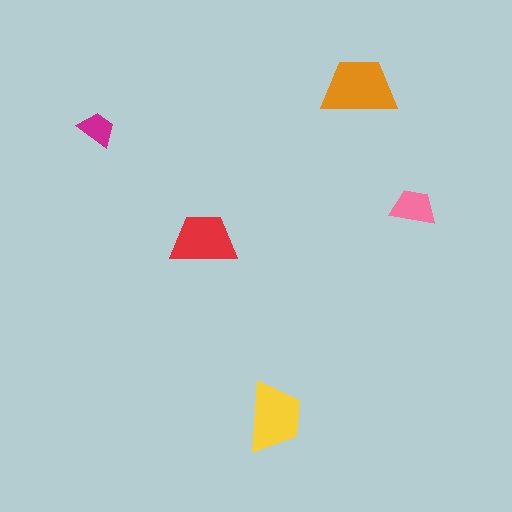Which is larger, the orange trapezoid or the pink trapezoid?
The orange one.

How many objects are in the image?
There are 5 objects in the image.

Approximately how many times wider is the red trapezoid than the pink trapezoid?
About 1.5 times wider.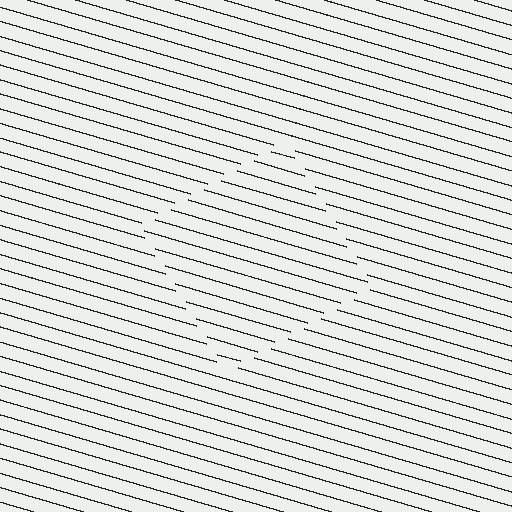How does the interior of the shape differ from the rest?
The interior of the shape contains the same grating, shifted by half a period — the contour is defined by the phase discontinuity where line-ends from the inner and outer gratings abut.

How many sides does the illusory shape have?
4 sides — the line-ends trace a square.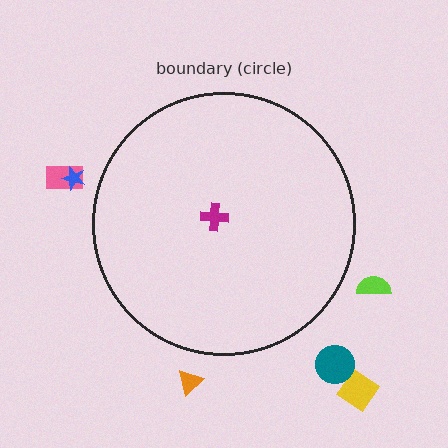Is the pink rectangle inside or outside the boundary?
Outside.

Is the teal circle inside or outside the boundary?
Outside.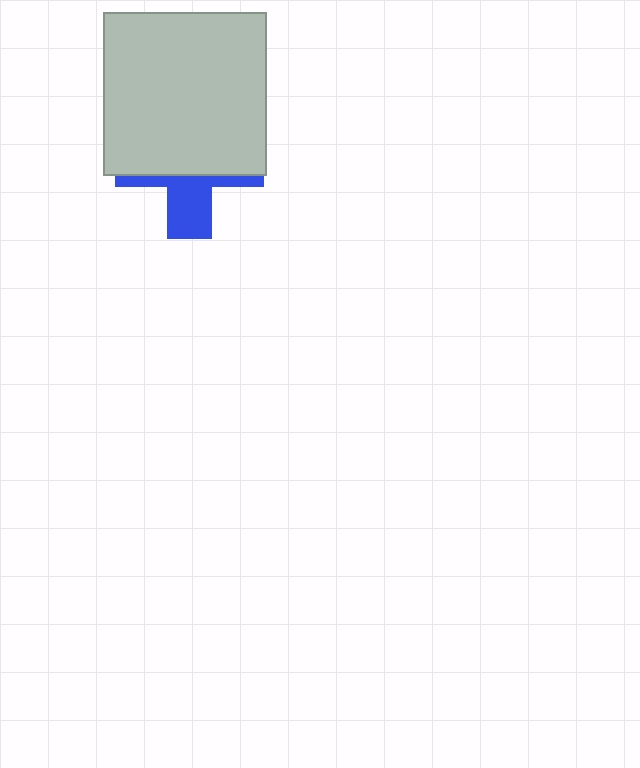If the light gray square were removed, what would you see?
You would see the complete blue cross.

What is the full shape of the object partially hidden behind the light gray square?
The partially hidden object is a blue cross.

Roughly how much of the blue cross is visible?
A small part of it is visible (roughly 36%).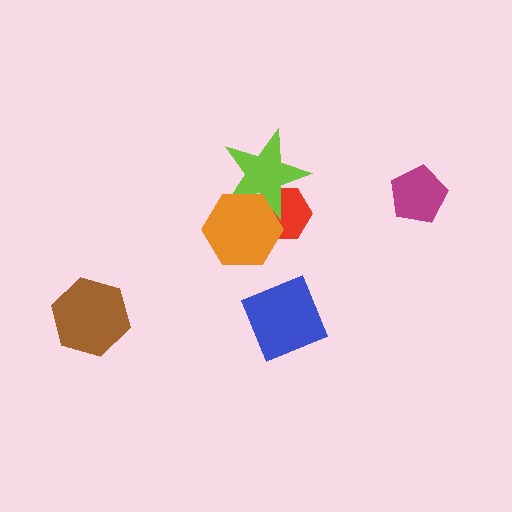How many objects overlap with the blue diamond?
0 objects overlap with the blue diamond.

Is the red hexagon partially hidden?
Yes, it is partially covered by another shape.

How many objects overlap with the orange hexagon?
2 objects overlap with the orange hexagon.